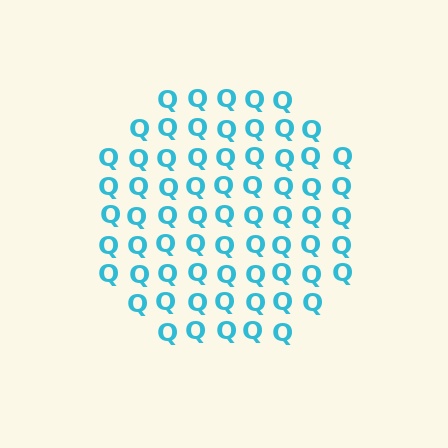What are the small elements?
The small elements are letter Q's.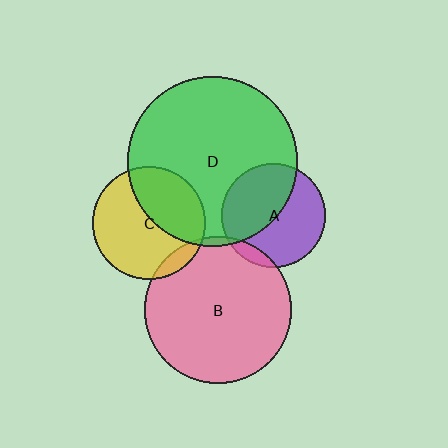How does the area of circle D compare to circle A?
Approximately 2.7 times.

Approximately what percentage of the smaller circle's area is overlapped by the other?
Approximately 50%.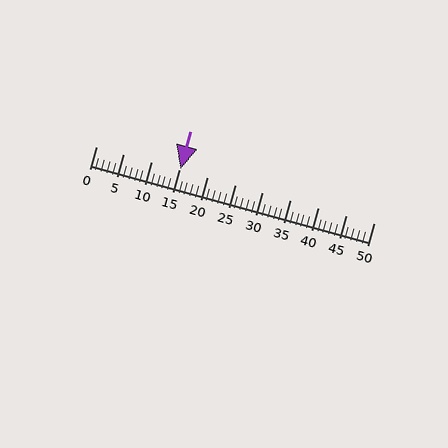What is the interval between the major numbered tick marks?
The major tick marks are spaced 5 units apart.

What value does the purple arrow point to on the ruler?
The purple arrow points to approximately 15.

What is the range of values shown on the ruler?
The ruler shows values from 0 to 50.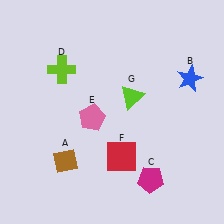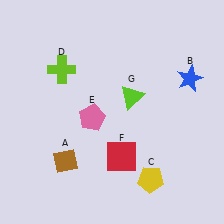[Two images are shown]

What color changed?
The pentagon (C) changed from magenta in Image 1 to yellow in Image 2.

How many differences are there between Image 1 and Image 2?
There is 1 difference between the two images.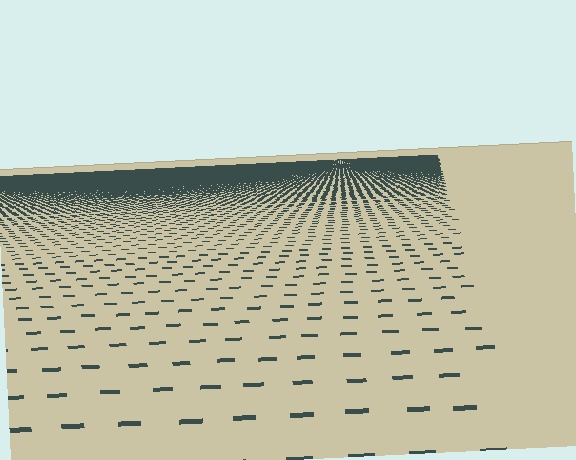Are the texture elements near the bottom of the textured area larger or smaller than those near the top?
Larger. Near the bottom, elements are closer to the viewer and appear at a bigger on-screen size.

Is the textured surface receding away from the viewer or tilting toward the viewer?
The surface is receding away from the viewer. Texture elements get smaller and denser toward the top.